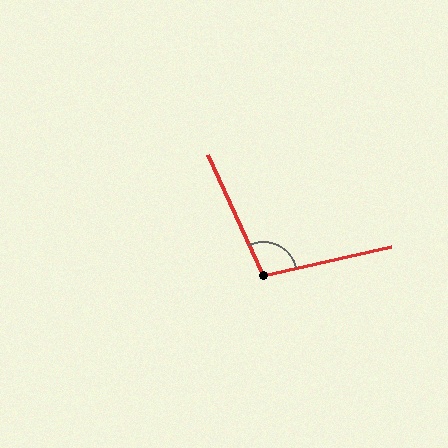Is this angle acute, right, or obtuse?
It is obtuse.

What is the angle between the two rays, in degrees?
Approximately 102 degrees.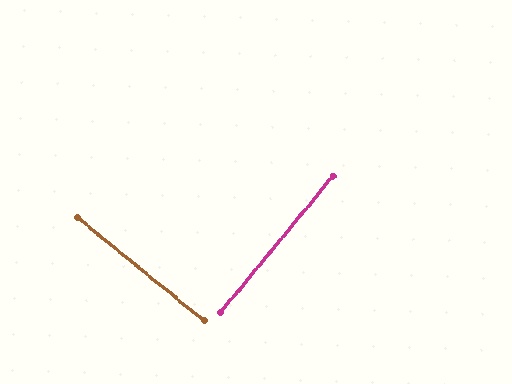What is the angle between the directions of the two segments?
Approximately 90 degrees.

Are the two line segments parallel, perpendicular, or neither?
Perpendicular — they meet at approximately 90°.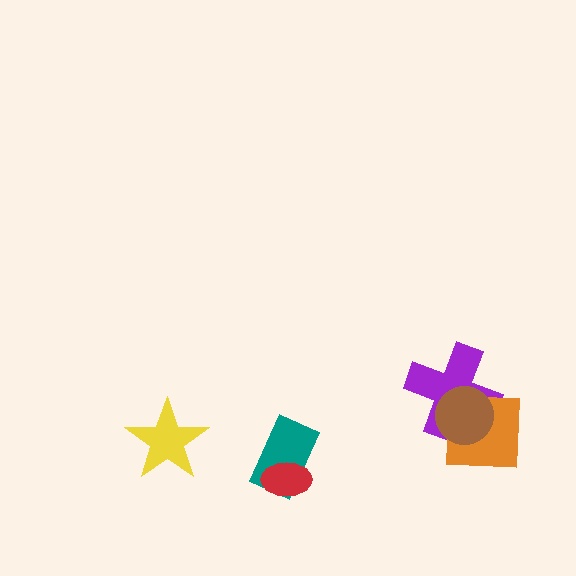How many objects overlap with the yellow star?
0 objects overlap with the yellow star.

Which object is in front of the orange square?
The brown circle is in front of the orange square.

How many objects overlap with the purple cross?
2 objects overlap with the purple cross.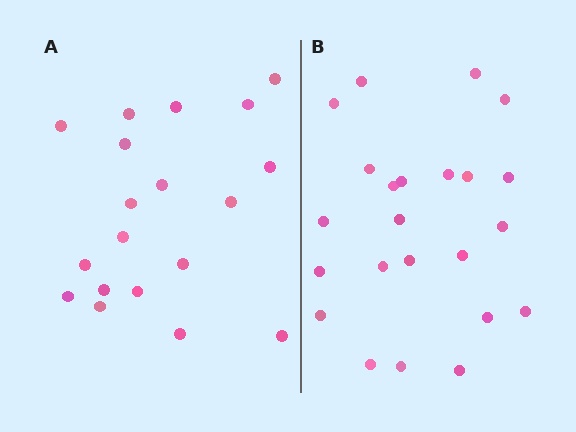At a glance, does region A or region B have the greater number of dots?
Region B (the right region) has more dots.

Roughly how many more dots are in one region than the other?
Region B has about 4 more dots than region A.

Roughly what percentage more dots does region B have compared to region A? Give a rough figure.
About 20% more.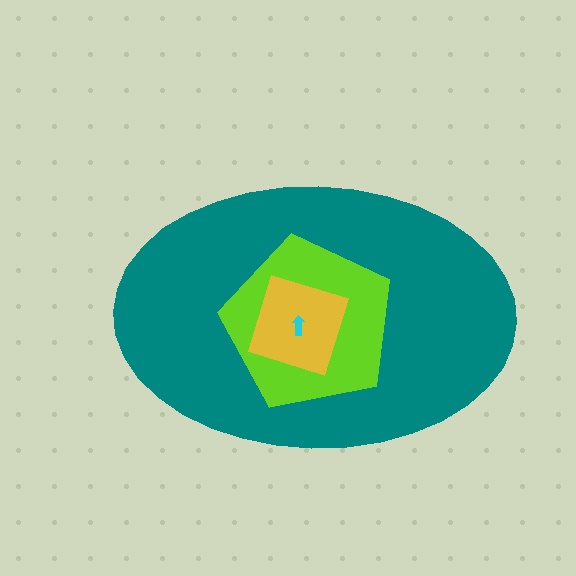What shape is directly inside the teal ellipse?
The lime pentagon.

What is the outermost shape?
The teal ellipse.